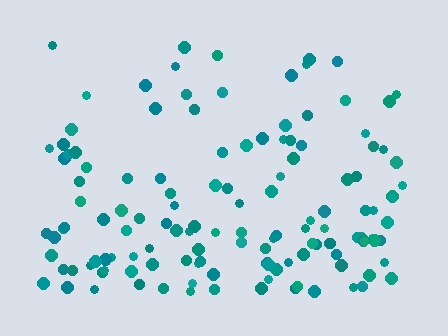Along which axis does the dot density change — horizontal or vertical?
Vertical.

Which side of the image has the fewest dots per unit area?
The top.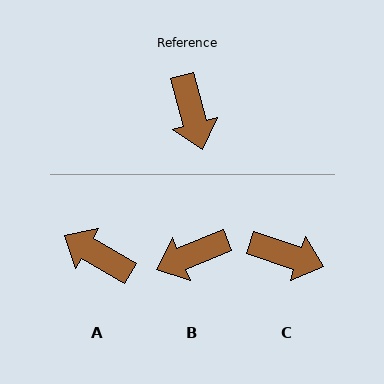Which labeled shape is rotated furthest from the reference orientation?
A, about 135 degrees away.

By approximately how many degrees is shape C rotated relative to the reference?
Approximately 56 degrees counter-clockwise.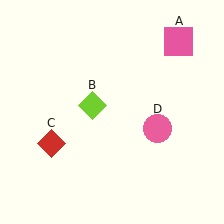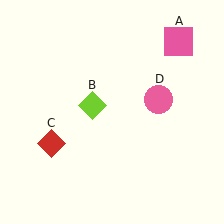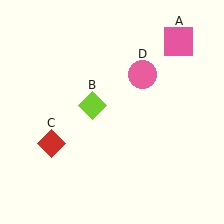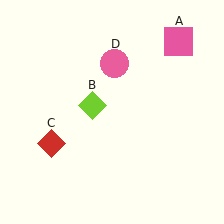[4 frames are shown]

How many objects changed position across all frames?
1 object changed position: pink circle (object D).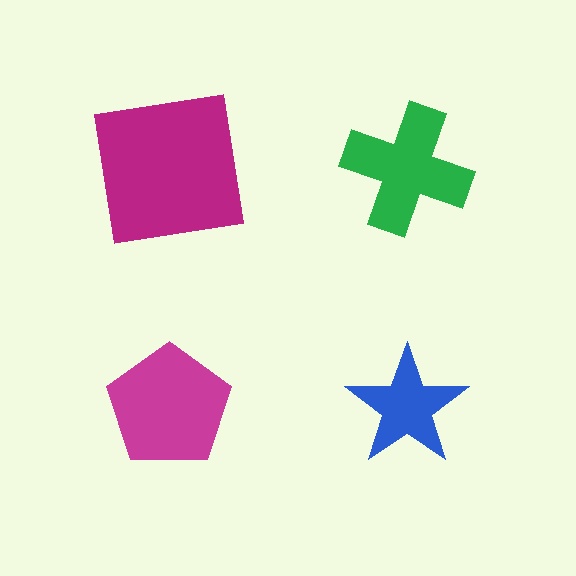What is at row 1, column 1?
A magenta square.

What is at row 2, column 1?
A magenta pentagon.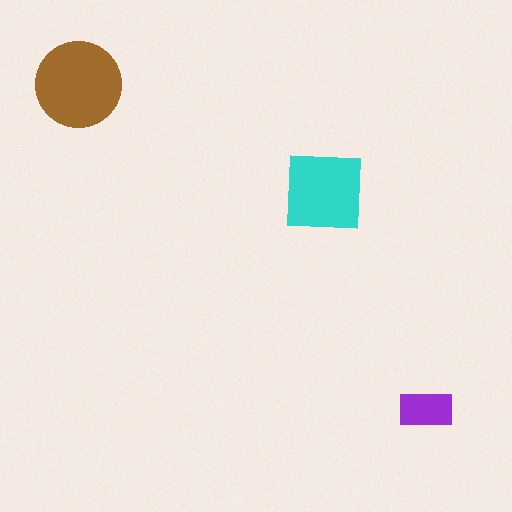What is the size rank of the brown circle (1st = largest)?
1st.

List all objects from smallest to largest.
The purple rectangle, the cyan square, the brown circle.